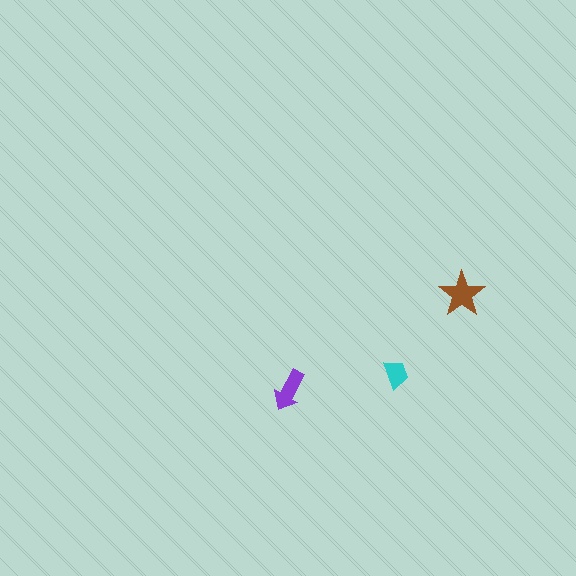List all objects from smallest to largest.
The cyan trapezoid, the purple arrow, the brown star.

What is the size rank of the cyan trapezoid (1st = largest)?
3rd.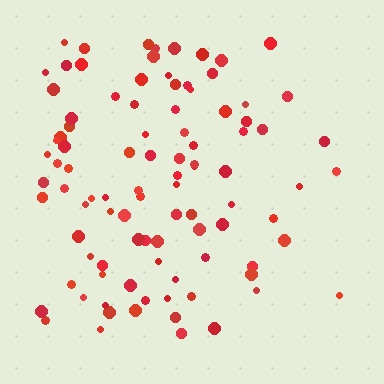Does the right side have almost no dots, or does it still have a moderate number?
Still a moderate number, just noticeably fewer than the left.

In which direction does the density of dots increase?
From right to left, with the left side densest.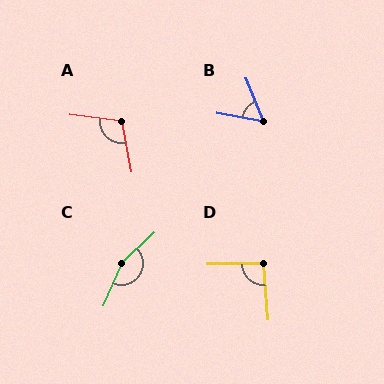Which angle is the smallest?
B, at approximately 58 degrees.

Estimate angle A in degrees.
Approximately 108 degrees.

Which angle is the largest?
C, at approximately 156 degrees.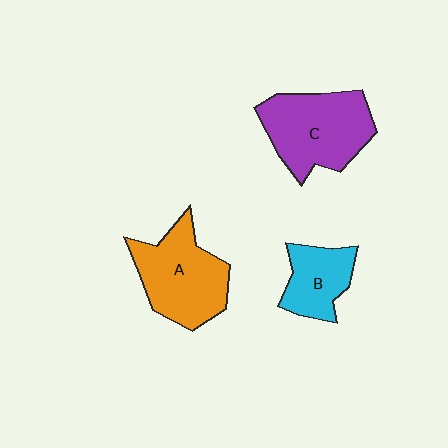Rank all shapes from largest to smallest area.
From largest to smallest: C (purple), A (orange), B (cyan).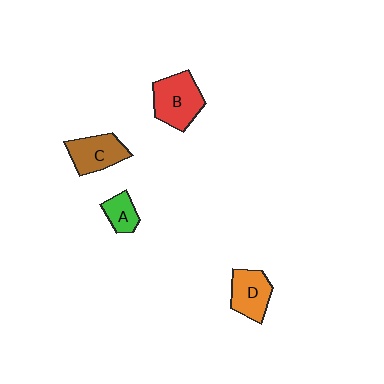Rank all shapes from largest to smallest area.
From largest to smallest: B (red), C (brown), D (orange), A (green).